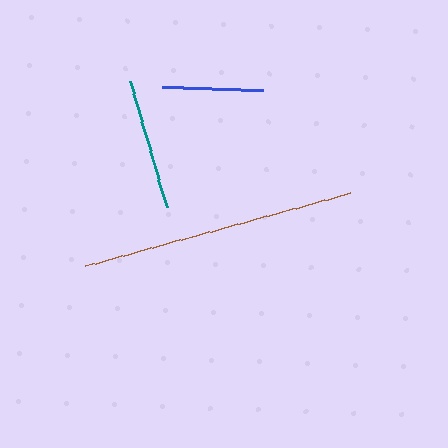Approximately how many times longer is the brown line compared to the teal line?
The brown line is approximately 2.1 times the length of the teal line.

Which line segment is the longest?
The brown line is the longest at approximately 275 pixels.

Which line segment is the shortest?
The blue line is the shortest at approximately 101 pixels.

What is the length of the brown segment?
The brown segment is approximately 275 pixels long.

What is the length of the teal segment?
The teal segment is approximately 132 pixels long.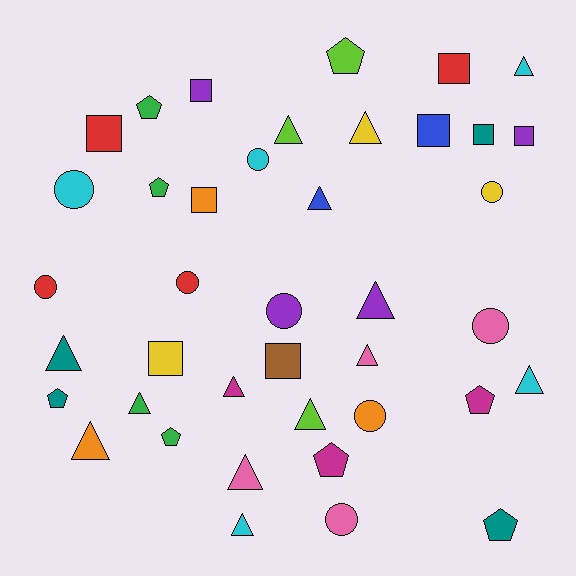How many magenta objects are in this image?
There are 3 magenta objects.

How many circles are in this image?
There are 9 circles.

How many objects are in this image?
There are 40 objects.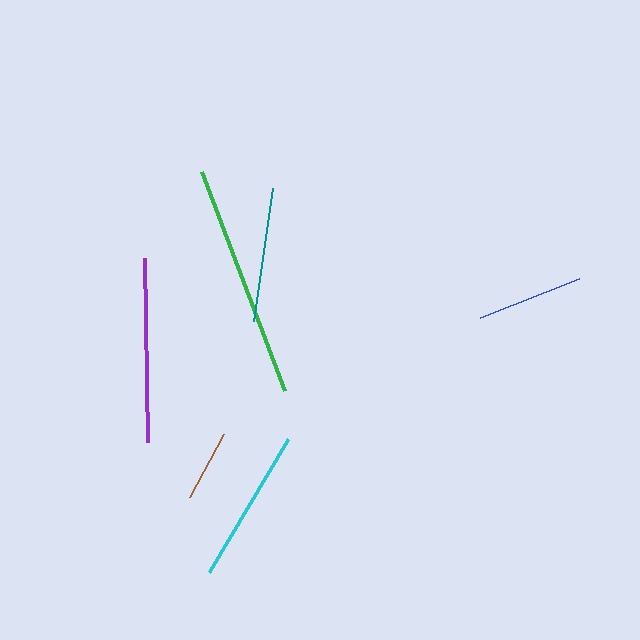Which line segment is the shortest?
The brown line is the shortest at approximately 72 pixels.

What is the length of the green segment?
The green segment is approximately 234 pixels long.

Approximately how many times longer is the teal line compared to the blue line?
The teal line is approximately 1.3 times the length of the blue line.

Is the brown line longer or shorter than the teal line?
The teal line is longer than the brown line.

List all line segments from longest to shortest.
From longest to shortest: green, purple, cyan, teal, blue, brown.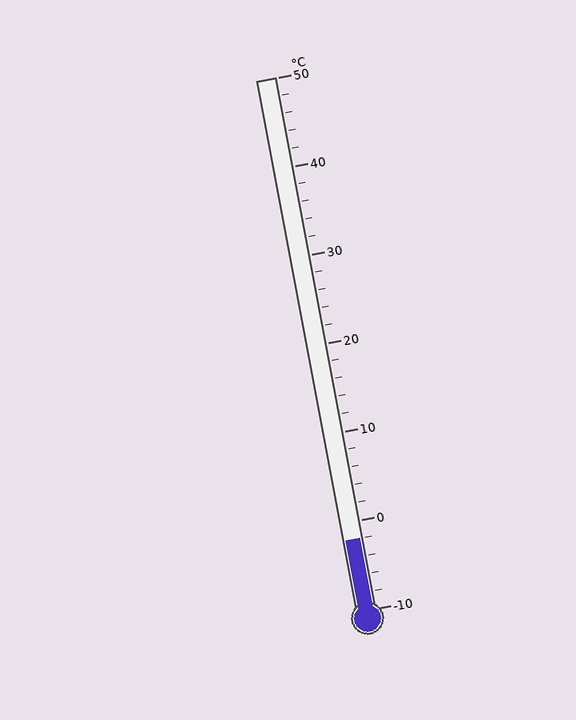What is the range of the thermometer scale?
The thermometer scale ranges from -10°C to 50°C.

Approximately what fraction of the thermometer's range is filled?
The thermometer is filled to approximately 15% of its range.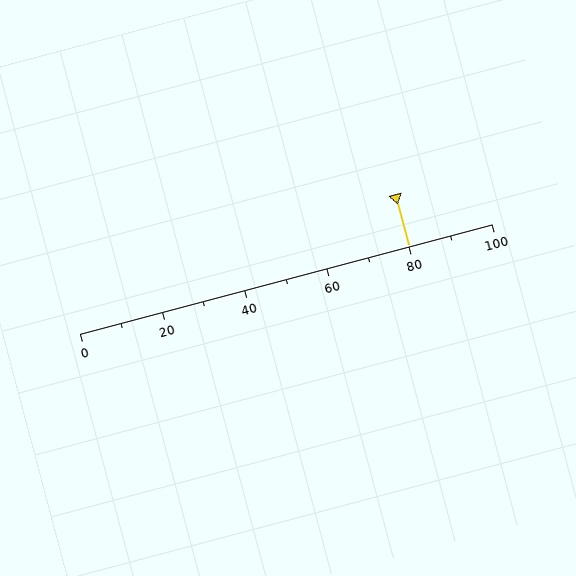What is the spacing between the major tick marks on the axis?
The major ticks are spaced 20 apart.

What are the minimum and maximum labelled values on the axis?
The axis runs from 0 to 100.